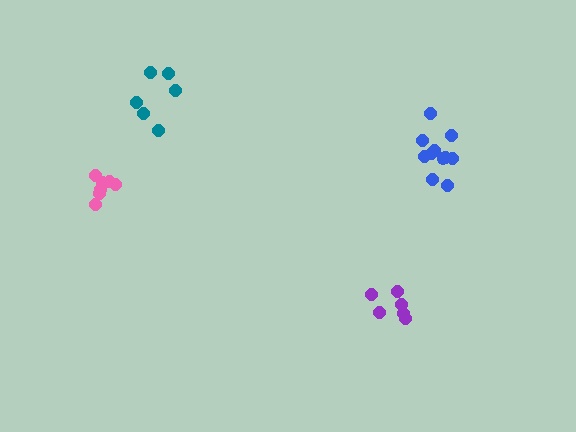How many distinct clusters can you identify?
There are 4 distinct clusters.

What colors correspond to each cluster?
The clusters are colored: teal, purple, pink, blue.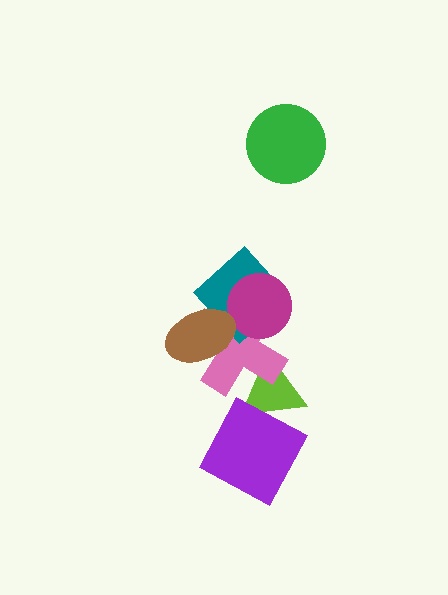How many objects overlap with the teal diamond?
3 objects overlap with the teal diamond.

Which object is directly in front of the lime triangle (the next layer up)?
The pink cross is directly in front of the lime triangle.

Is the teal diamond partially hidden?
Yes, it is partially covered by another shape.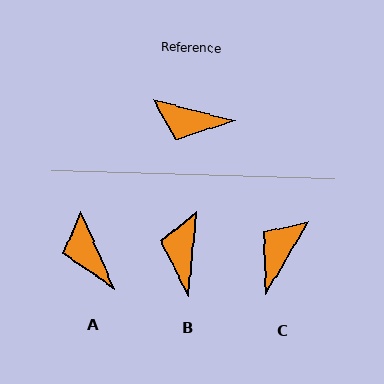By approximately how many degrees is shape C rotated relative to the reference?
Approximately 105 degrees clockwise.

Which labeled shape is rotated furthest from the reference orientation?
C, about 105 degrees away.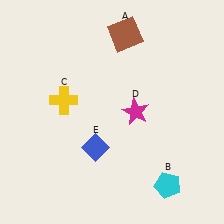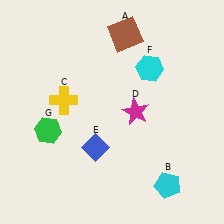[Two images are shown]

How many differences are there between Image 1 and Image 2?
There are 2 differences between the two images.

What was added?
A cyan hexagon (F), a green hexagon (G) were added in Image 2.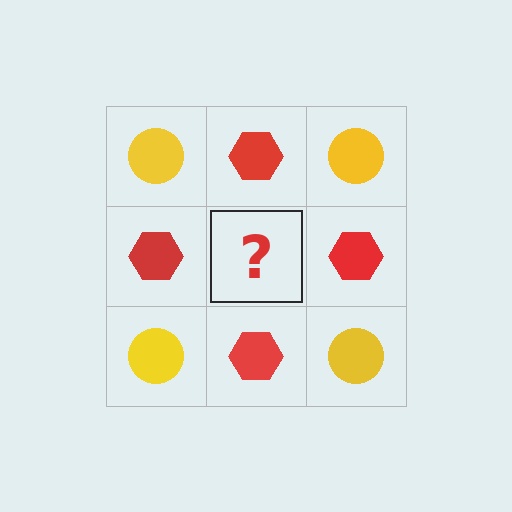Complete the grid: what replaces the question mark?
The question mark should be replaced with a yellow circle.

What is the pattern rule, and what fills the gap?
The rule is that it alternates yellow circle and red hexagon in a checkerboard pattern. The gap should be filled with a yellow circle.